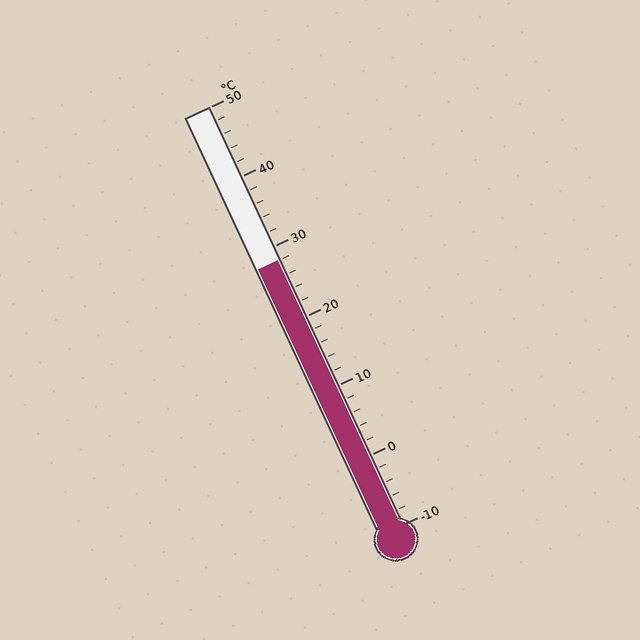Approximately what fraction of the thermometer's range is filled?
The thermometer is filled to approximately 65% of its range.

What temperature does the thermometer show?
The thermometer shows approximately 28°C.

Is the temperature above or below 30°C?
The temperature is below 30°C.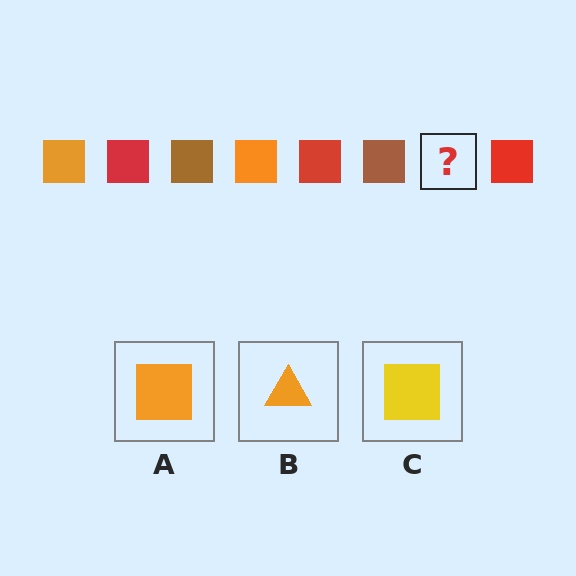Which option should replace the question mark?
Option A.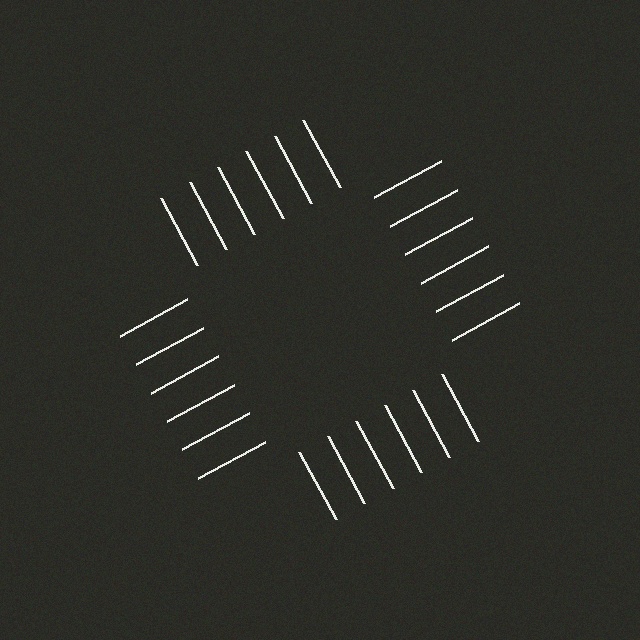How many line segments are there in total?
24 — 6 along each of the 4 edges.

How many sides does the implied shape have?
4 sides — the line-ends trace a square.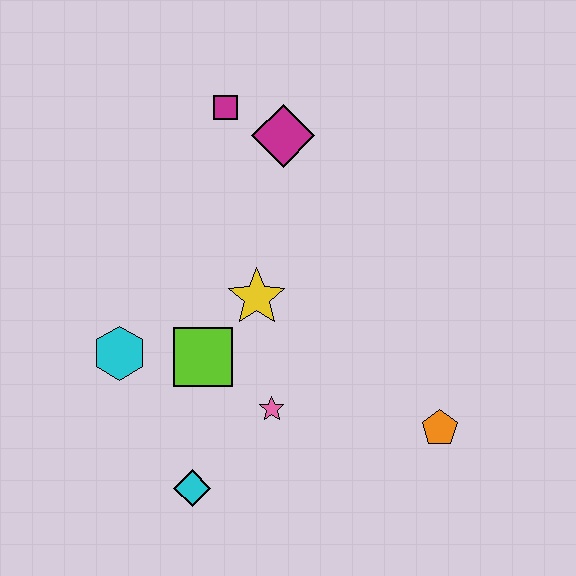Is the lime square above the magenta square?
No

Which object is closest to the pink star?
The lime square is closest to the pink star.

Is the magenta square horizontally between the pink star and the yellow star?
No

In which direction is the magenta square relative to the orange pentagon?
The magenta square is above the orange pentagon.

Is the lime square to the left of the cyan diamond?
No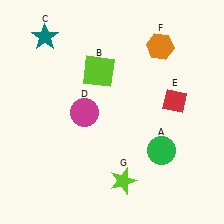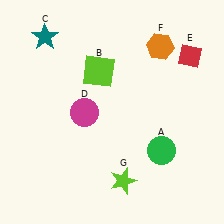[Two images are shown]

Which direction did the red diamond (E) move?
The red diamond (E) moved up.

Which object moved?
The red diamond (E) moved up.